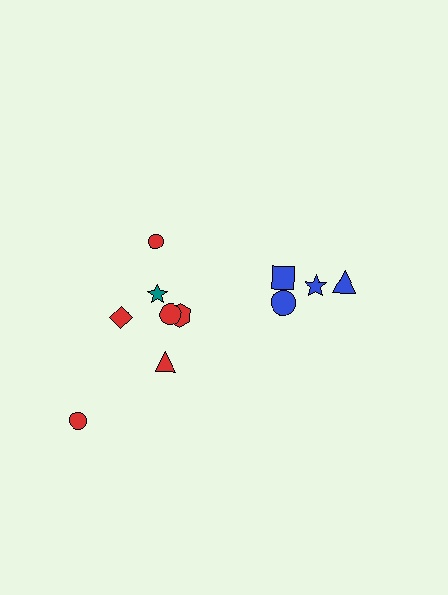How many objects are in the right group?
There are 4 objects.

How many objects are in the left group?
There are 7 objects.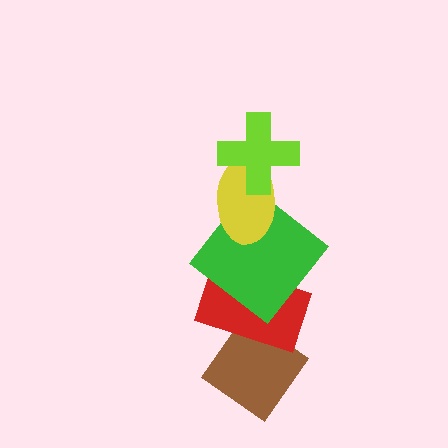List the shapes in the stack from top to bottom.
From top to bottom: the lime cross, the yellow ellipse, the green diamond, the red rectangle, the brown diamond.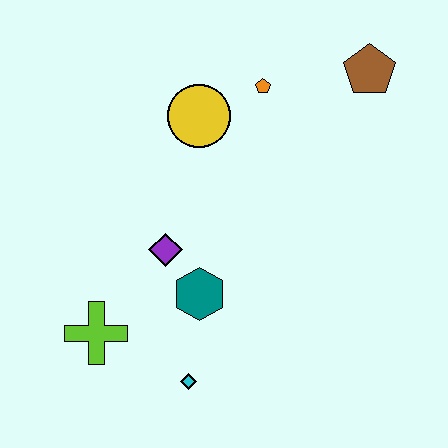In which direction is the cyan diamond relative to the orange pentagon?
The cyan diamond is below the orange pentagon.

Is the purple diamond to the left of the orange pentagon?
Yes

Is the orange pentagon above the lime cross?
Yes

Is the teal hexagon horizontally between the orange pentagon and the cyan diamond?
Yes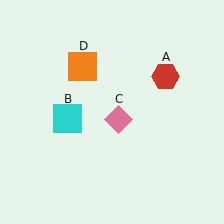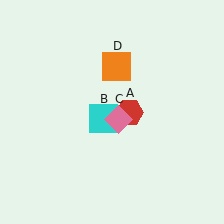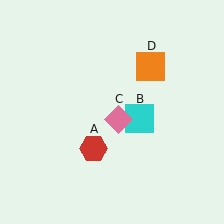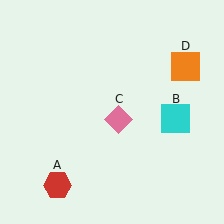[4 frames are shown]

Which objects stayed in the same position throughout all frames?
Pink diamond (object C) remained stationary.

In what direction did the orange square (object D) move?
The orange square (object D) moved right.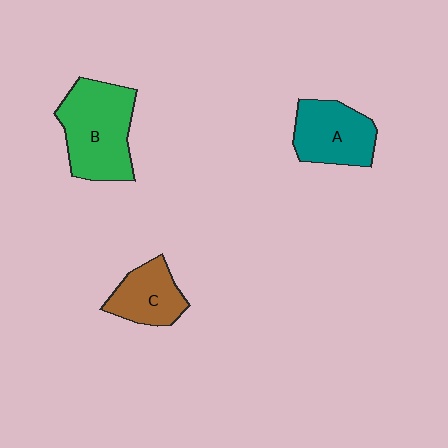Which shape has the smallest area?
Shape C (brown).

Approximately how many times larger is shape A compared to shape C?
Approximately 1.3 times.